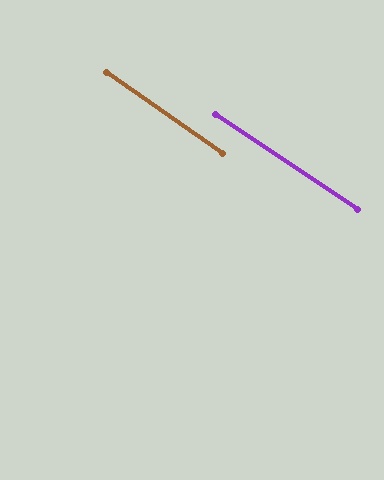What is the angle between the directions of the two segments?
Approximately 1 degree.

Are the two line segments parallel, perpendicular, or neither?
Parallel — their directions differ by only 1.2°.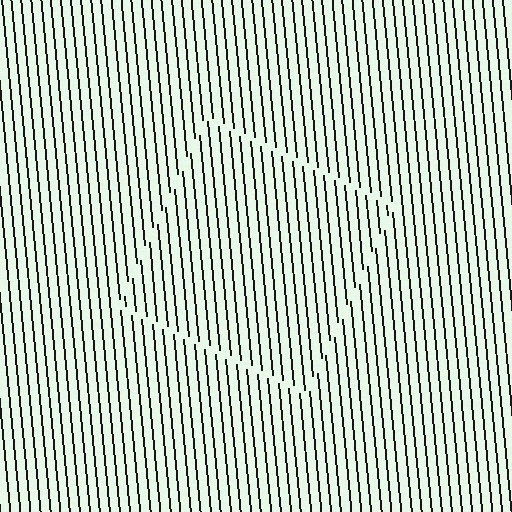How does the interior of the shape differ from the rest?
The interior of the shape contains the same grating, shifted by half a period — the contour is defined by the phase discontinuity where line-ends from the inner and outer gratings abut.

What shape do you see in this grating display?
An illusory square. The interior of the shape contains the same grating, shifted by half a period — the contour is defined by the phase discontinuity where line-ends from the inner and outer gratings abut.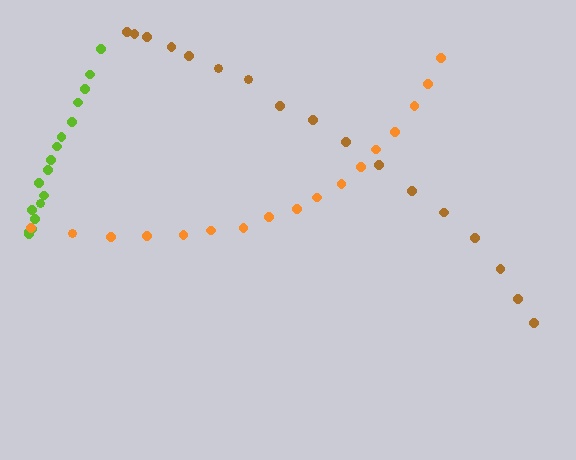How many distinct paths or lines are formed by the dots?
There are 3 distinct paths.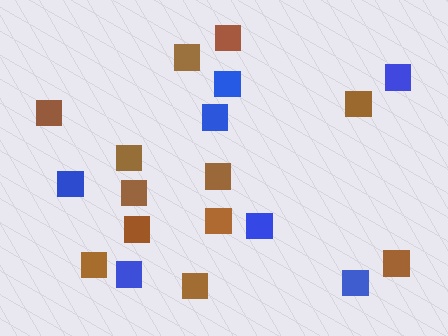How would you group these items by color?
There are 2 groups: one group of blue squares (7) and one group of brown squares (12).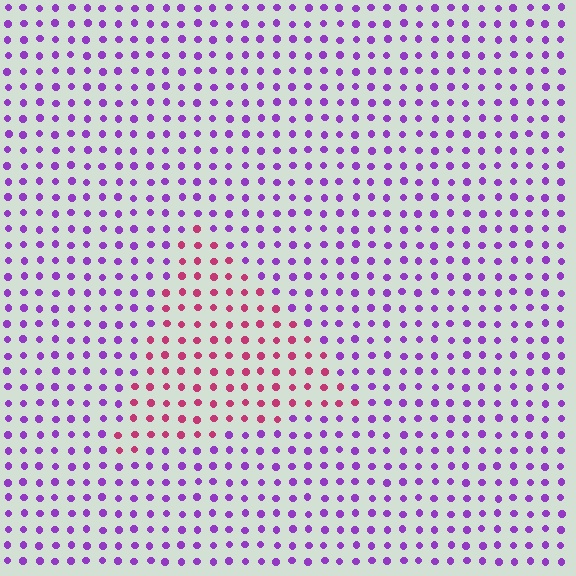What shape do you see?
I see a triangle.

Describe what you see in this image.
The image is filled with small purple elements in a uniform arrangement. A triangle-shaped region is visible where the elements are tinted to a slightly different hue, forming a subtle color boundary.